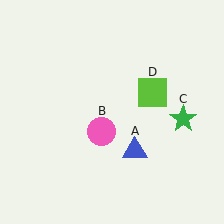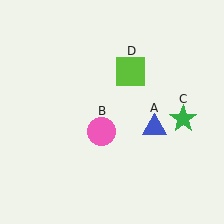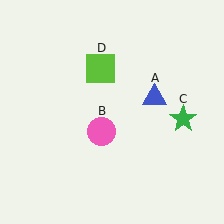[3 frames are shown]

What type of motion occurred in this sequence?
The blue triangle (object A), lime square (object D) rotated counterclockwise around the center of the scene.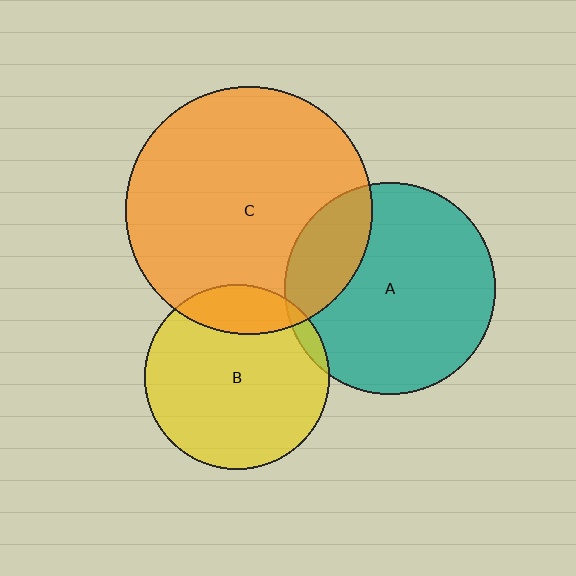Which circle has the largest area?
Circle C (orange).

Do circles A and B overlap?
Yes.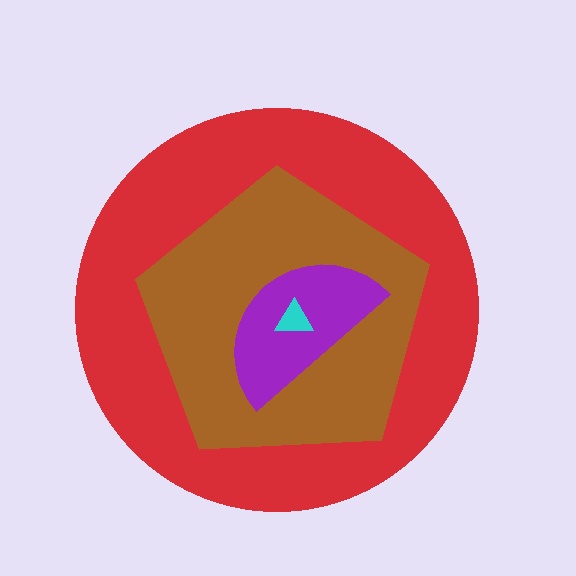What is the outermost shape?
The red circle.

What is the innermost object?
The cyan triangle.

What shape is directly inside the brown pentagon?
The purple semicircle.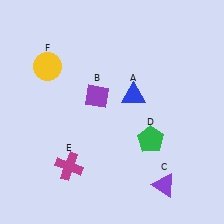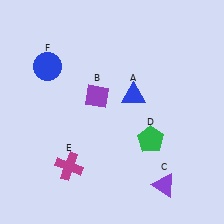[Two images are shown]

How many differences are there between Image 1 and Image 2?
There is 1 difference between the two images.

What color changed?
The circle (F) changed from yellow in Image 1 to blue in Image 2.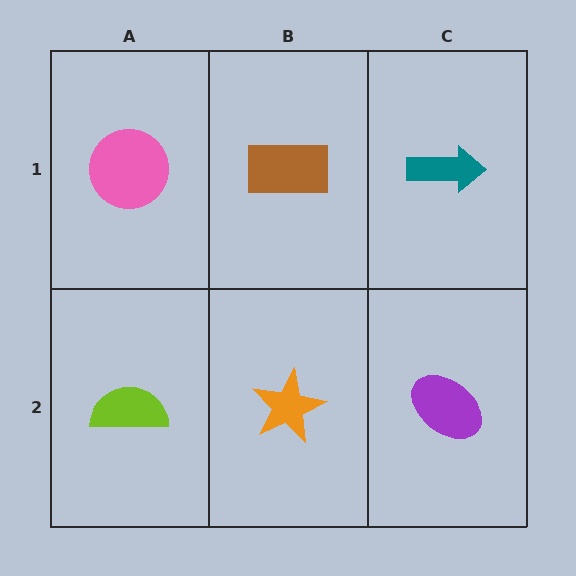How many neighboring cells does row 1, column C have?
2.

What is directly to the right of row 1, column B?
A teal arrow.